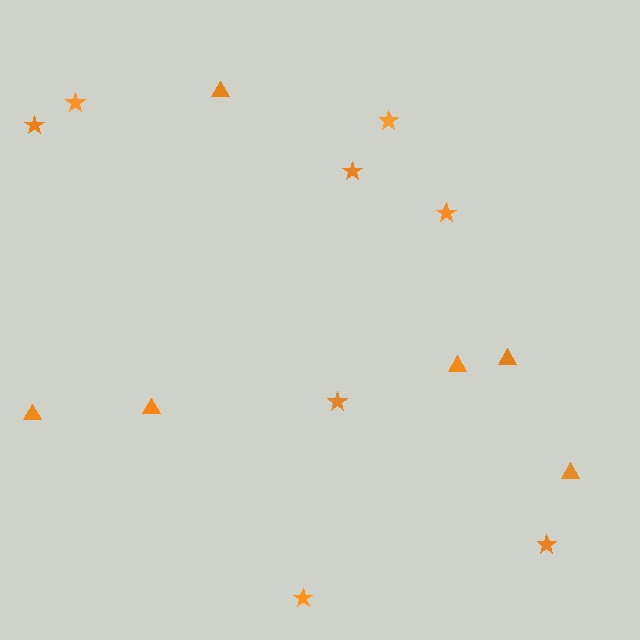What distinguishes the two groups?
There are 2 groups: one group of stars (8) and one group of triangles (6).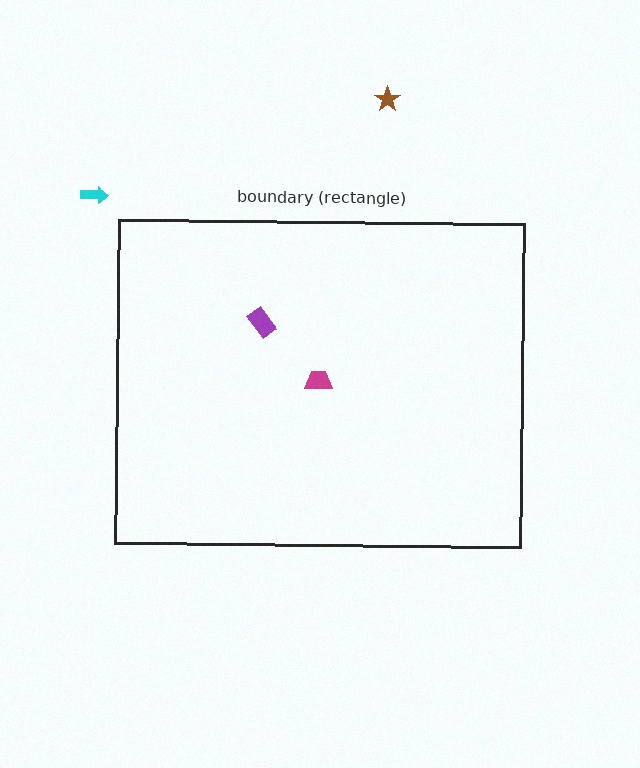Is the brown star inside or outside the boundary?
Outside.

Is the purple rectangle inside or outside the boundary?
Inside.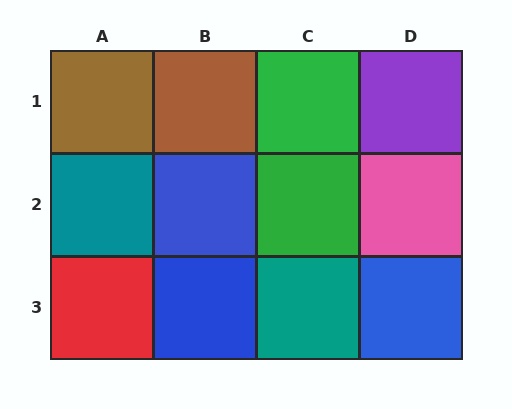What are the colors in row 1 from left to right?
Brown, brown, green, purple.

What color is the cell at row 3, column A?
Red.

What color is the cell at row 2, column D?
Pink.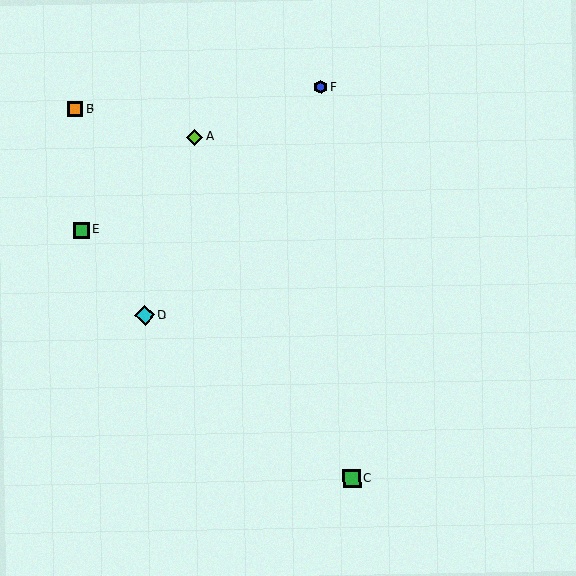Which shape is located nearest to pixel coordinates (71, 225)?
The green square (labeled E) at (81, 230) is nearest to that location.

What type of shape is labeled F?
Shape F is a blue hexagon.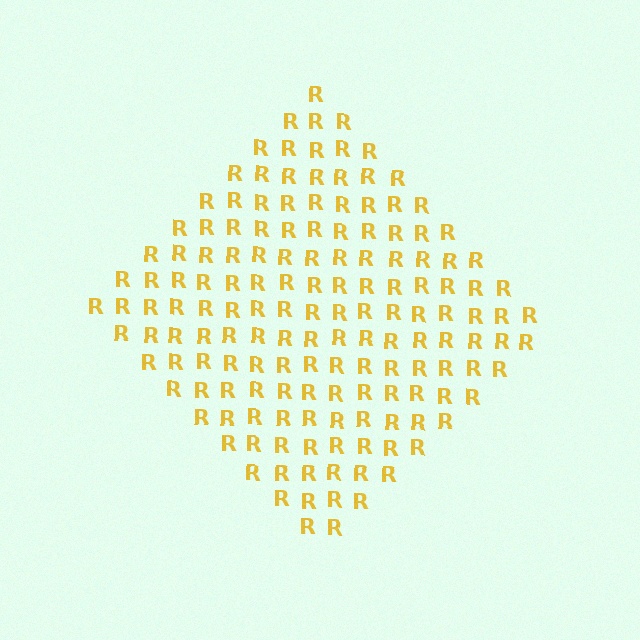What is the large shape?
The large shape is a diamond.